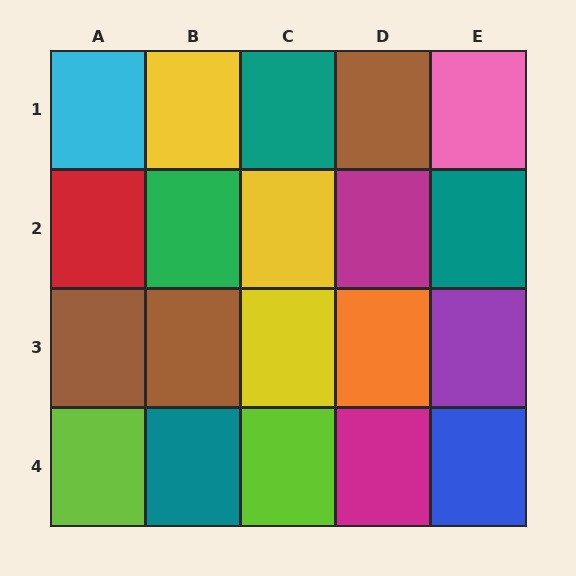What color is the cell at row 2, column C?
Yellow.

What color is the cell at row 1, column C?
Teal.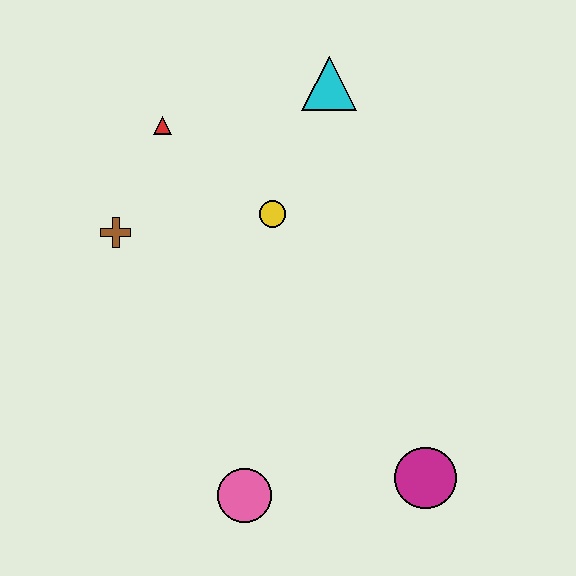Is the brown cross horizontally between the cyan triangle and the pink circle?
No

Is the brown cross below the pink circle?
No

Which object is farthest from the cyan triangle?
The pink circle is farthest from the cyan triangle.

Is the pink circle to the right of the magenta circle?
No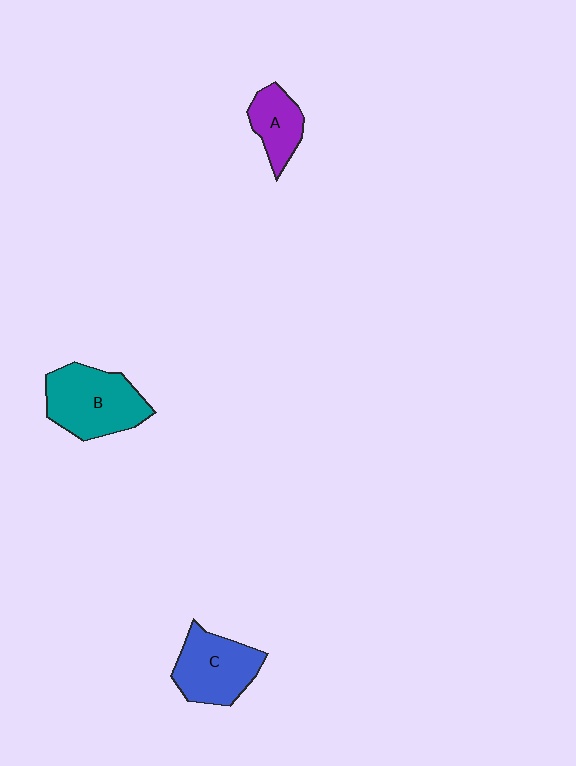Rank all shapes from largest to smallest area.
From largest to smallest: B (teal), C (blue), A (purple).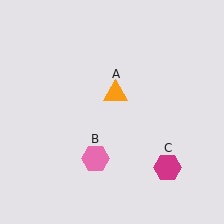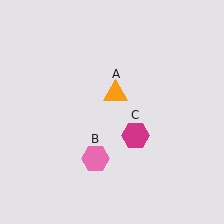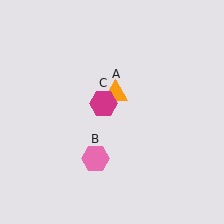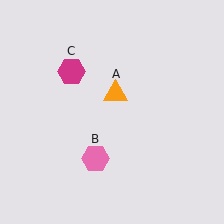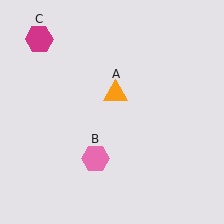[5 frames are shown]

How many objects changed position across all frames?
1 object changed position: magenta hexagon (object C).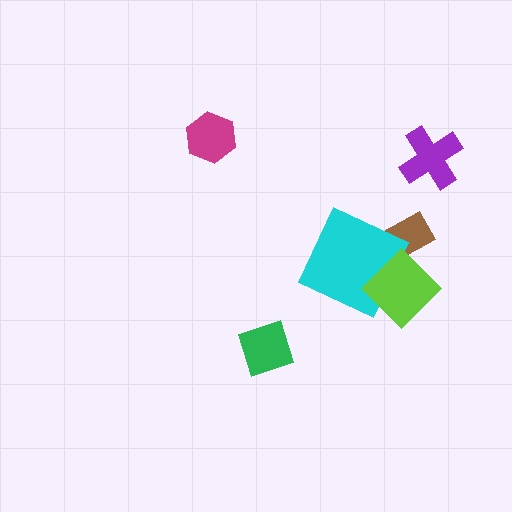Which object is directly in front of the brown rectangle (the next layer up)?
The cyan square is directly in front of the brown rectangle.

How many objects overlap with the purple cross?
0 objects overlap with the purple cross.